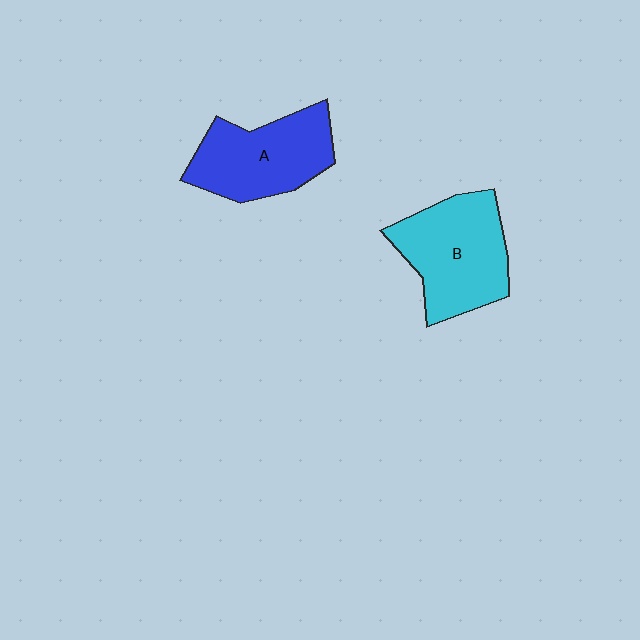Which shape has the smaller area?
Shape A (blue).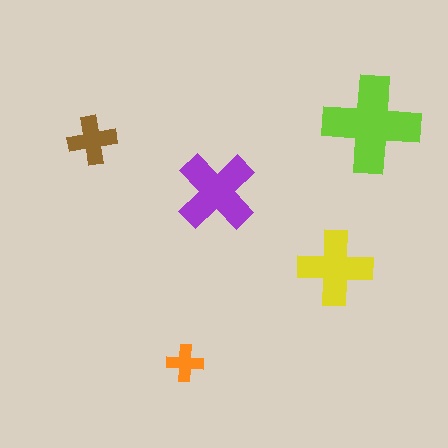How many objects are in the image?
There are 5 objects in the image.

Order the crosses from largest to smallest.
the lime one, the purple one, the yellow one, the brown one, the orange one.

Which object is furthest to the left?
The brown cross is leftmost.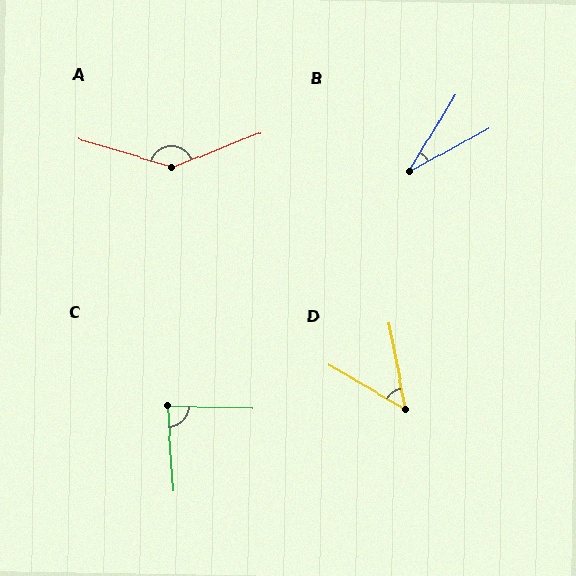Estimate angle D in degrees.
Approximately 49 degrees.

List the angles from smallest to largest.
B (30°), D (49°), C (85°), A (141°).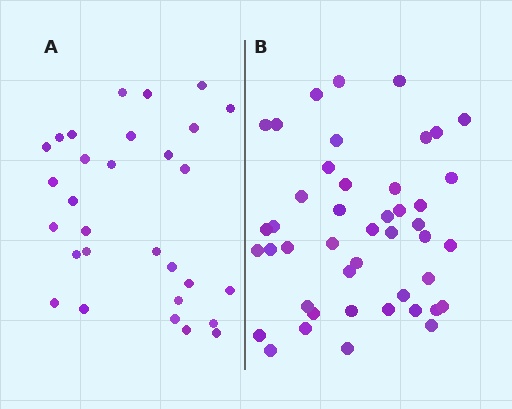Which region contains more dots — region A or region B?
Region B (the right region) has more dots.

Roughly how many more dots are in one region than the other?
Region B has approximately 15 more dots than region A.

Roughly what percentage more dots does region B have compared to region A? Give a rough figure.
About 50% more.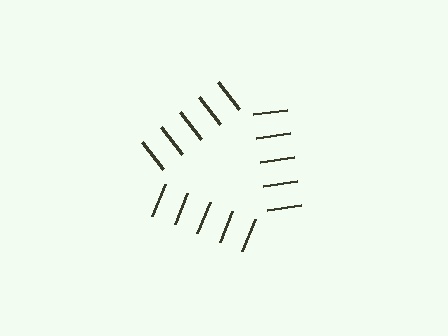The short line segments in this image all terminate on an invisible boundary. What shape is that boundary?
An illusory triangle — the line segments terminate on its edges but no continuous stroke is drawn.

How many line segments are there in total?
15 — 5 along each of the 3 edges.